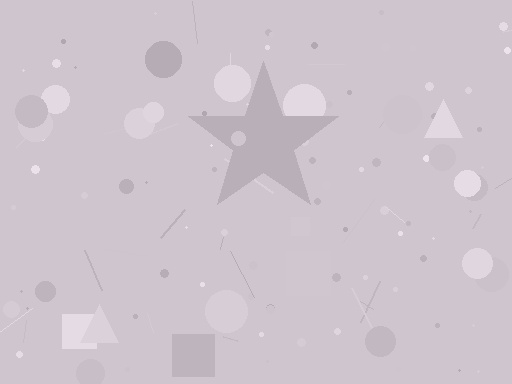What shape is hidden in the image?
A star is hidden in the image.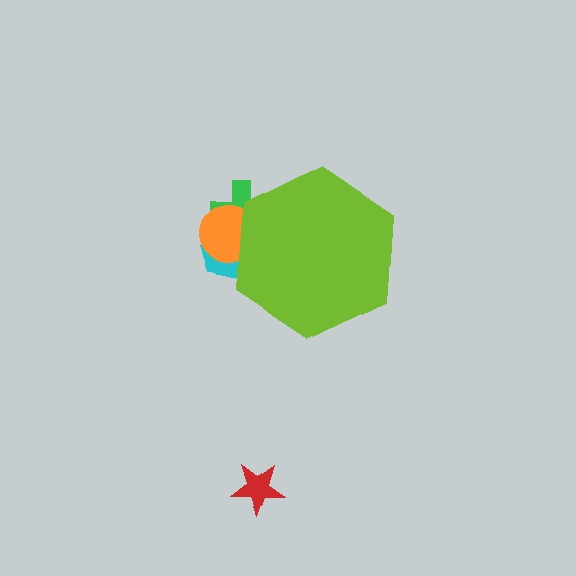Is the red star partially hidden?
No, the red star is fully visible.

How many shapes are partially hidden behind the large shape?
3 shapes are partially hidden.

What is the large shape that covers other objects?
A lime hexagon.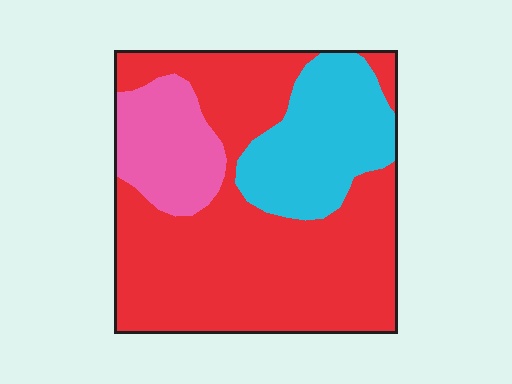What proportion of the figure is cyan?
Cyan covers around 20% of the figure.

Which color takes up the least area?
Pink, at roughly 15%.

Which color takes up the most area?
Red, at roughly 65%.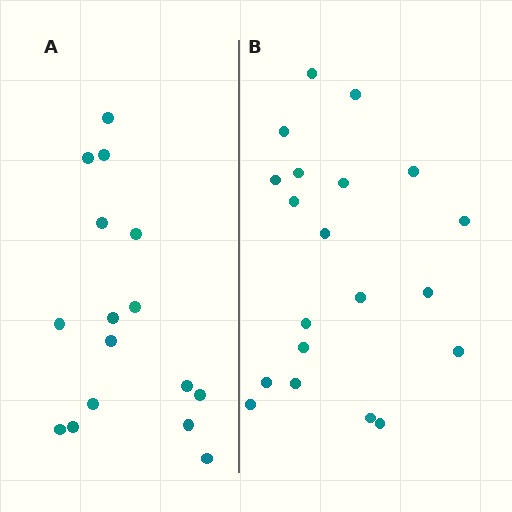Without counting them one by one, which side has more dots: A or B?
Region B (the right region) has more dots.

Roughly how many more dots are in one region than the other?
Region B has about 4 more dots than region A.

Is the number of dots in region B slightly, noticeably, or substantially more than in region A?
Region B has noticeably more, but not dramatically so. The ratio is roughly 1.2 to 1.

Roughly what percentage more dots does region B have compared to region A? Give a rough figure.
About 25% more.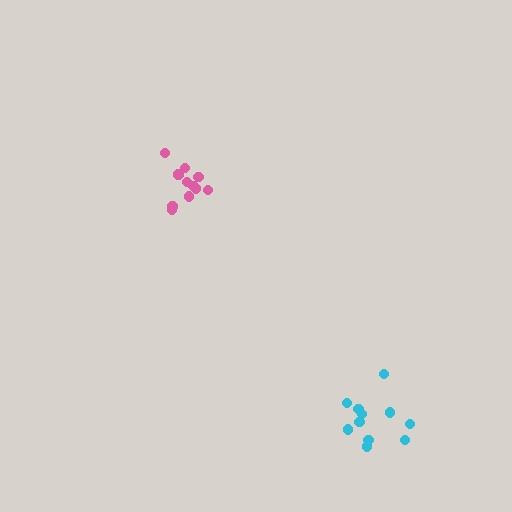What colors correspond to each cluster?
The clusters are colored: cyan, pink.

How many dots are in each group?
Group 1: 11 dots, Group 2: 11 dots (22 total).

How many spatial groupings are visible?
There are 2 spatial groupings.